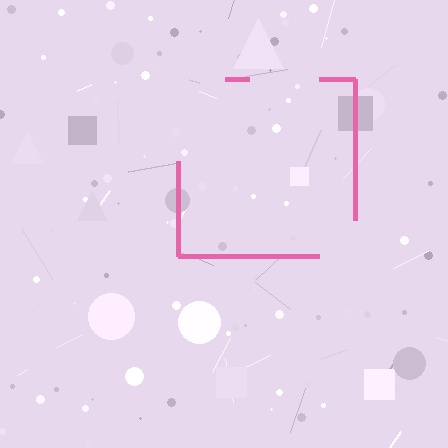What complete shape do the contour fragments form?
The contour fragments form a square.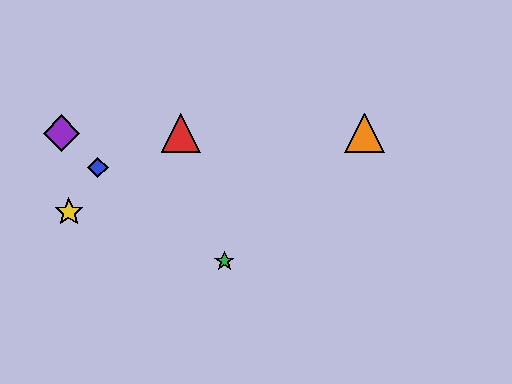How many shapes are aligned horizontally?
3 shapes (the red triangle, the purple diamond, the orange triangle) are aligned horizontally.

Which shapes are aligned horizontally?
The red triangle, the purple diamond, the orange triangle are aligned horizontally.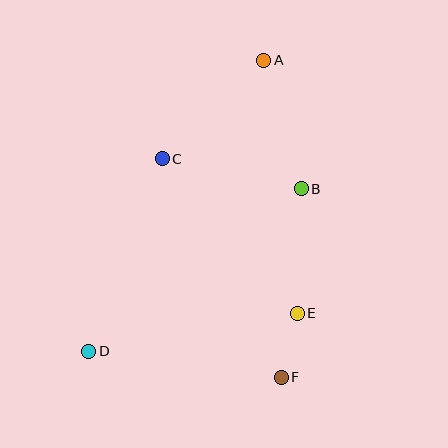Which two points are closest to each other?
Points E and F are closest to each other.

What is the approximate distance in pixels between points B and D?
The distance between B and D is approximately 267 pixels.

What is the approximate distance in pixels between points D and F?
The distance between D and F is approximately 194 pixels.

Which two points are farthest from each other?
Points A and D are farthest from each other.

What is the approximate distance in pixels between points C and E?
The distance between C and E is approximately 205 pixels.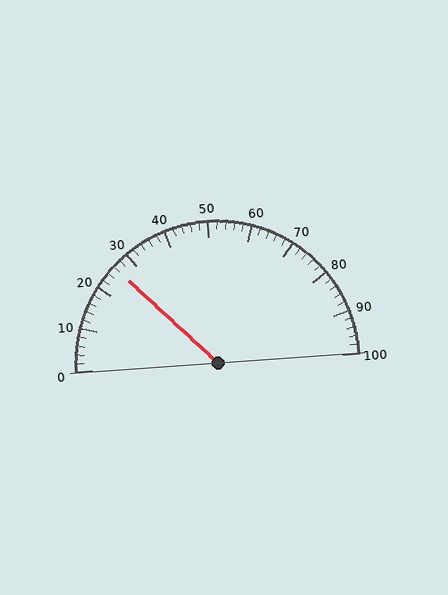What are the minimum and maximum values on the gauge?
The gauge ranges from 0 to 100.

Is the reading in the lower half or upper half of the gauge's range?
The reading is in the lower half of the range (0 to 100).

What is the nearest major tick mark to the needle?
The nearest major tick mark is 30.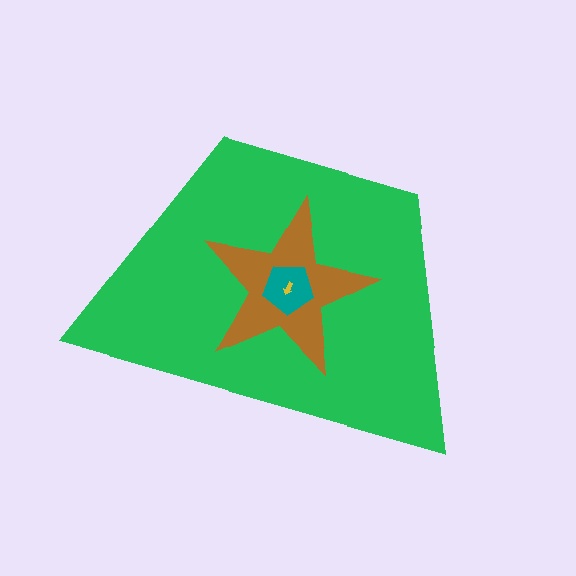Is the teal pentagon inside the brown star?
Yes.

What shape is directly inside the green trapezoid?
The brown star.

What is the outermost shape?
The green trapezoid.